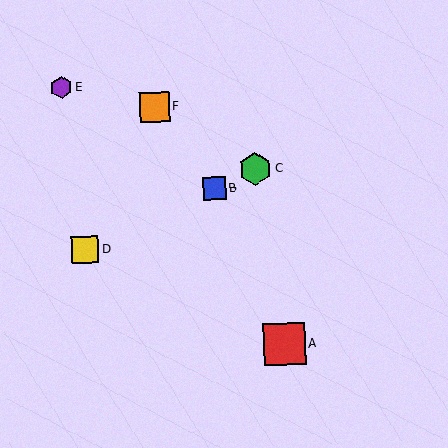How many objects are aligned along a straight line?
3 objects (B, C, D) are aligned along a straight line.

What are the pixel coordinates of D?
Object D is at (85, 250).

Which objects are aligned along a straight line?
Objects B, C, D are aligned along a straight line.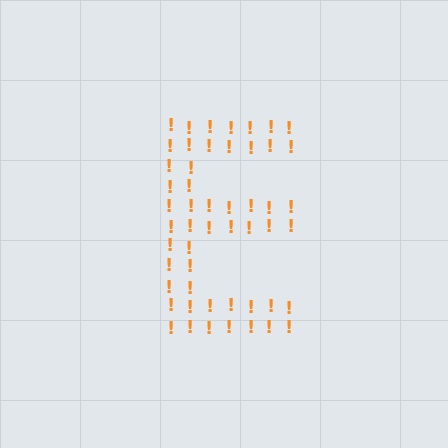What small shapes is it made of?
It is made of small exclamation marks.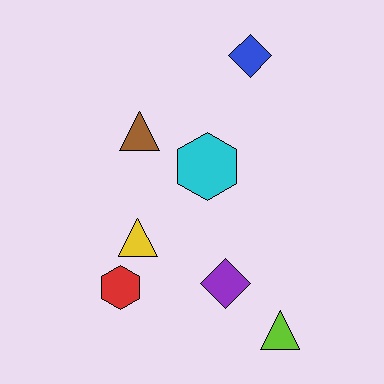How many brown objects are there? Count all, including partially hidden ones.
There is 1 brown object.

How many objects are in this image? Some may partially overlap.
There are 7 objects.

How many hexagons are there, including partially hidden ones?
There are 2 hexagons.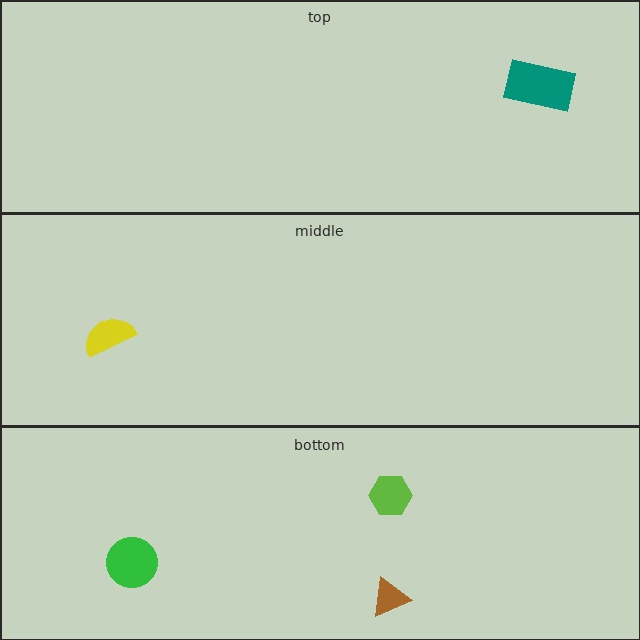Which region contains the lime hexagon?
The bottom region.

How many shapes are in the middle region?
1.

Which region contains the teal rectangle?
The top region.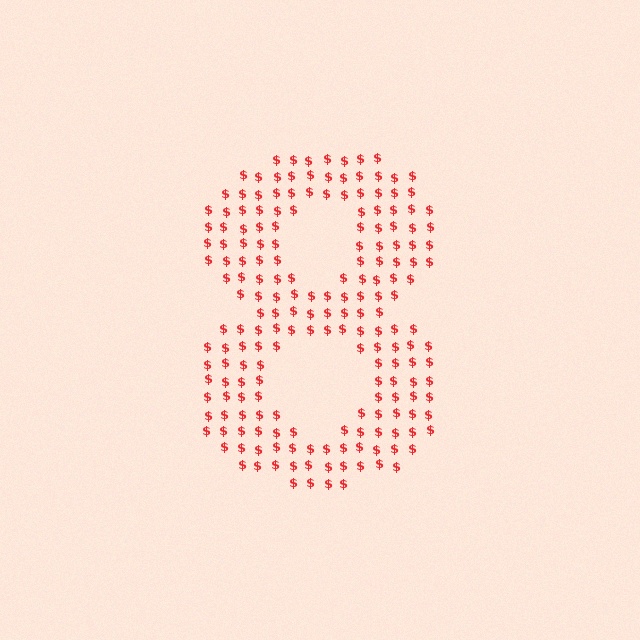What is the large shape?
The large shape is the digit 8.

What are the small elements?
The small elements are dollar signs.